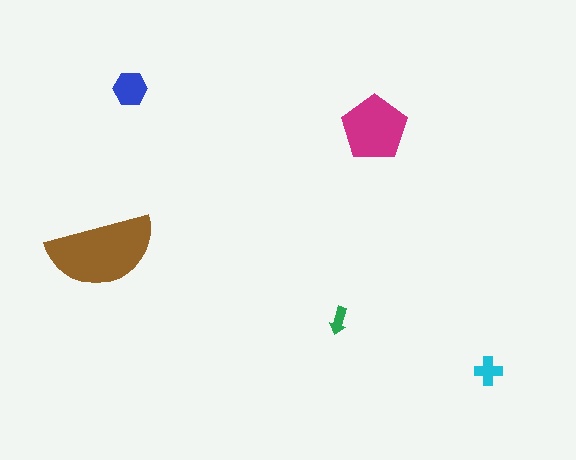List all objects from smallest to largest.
The green arrow, the cyan cross, the blue hexagon, the magenta pentagon, the brown semicircle.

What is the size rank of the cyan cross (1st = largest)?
4th.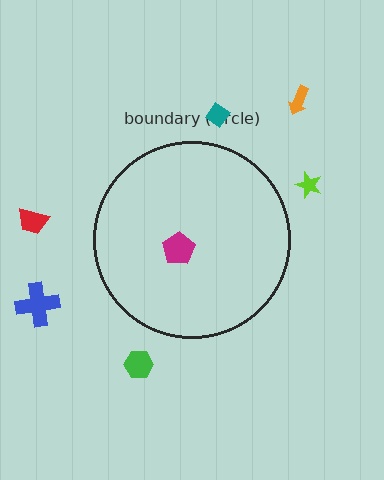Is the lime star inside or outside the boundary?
Outside.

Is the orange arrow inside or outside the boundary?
Outside.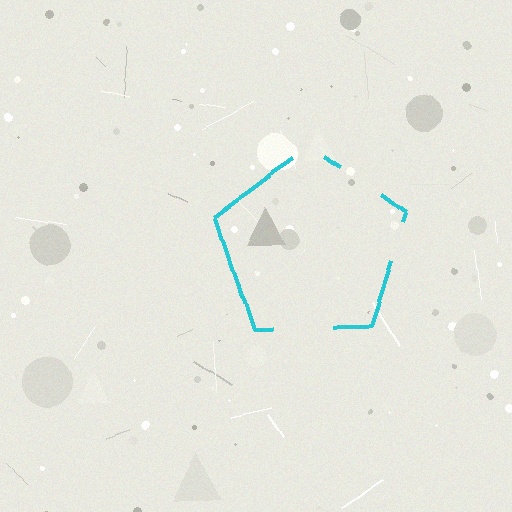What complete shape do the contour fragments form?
The contour fragments form a pentagon.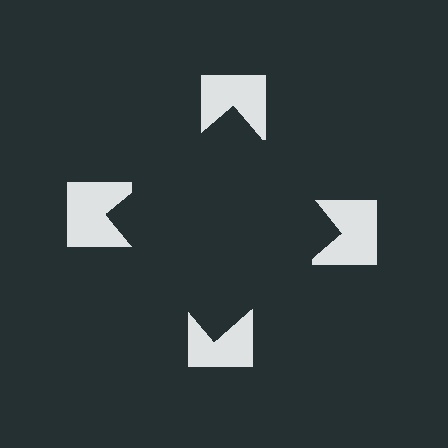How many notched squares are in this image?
There are 4 — one at each vertex of the illusory square.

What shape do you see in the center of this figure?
An illusory square — its edges are inferred from the aligned wedge cuts in the notched squares, not physically drawn.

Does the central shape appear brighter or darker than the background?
It typically appears slightly darker than the background, even though no actual brightness change is drawn.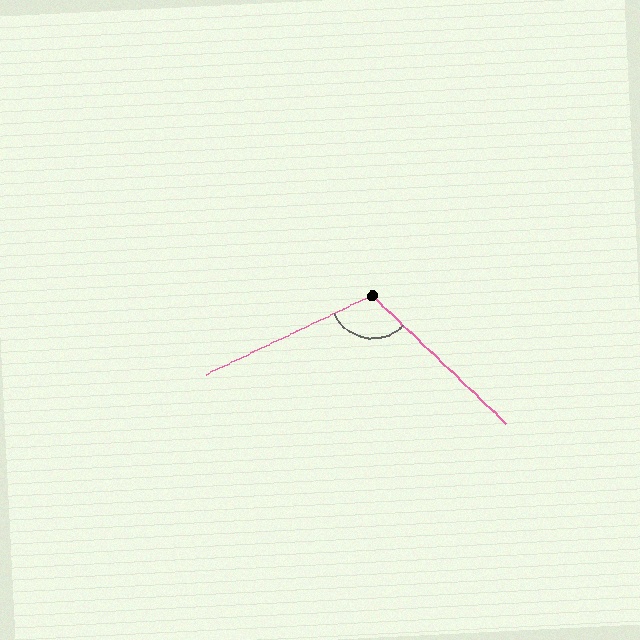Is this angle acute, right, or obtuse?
It is obtuse.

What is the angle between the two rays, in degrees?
Approximately 111 degrees.